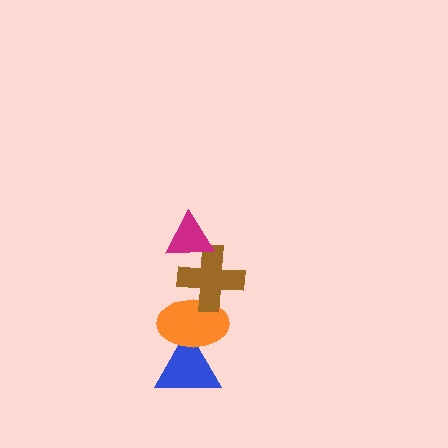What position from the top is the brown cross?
The brown cross is 2nd from the top.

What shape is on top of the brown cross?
The magenta triangle is on top of the brown cross.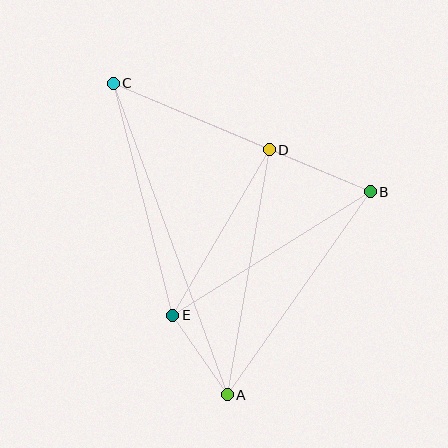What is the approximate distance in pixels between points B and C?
The distance between B and C is approximately 279 pixels.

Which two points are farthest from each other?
Points A and C are farthest from each other.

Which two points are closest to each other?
Points A and E are closest to each other.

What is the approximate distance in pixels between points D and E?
The distance between D and E is approximately 191 pixels.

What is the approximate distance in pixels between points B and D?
The distance between B and D is approximately 109 pixels.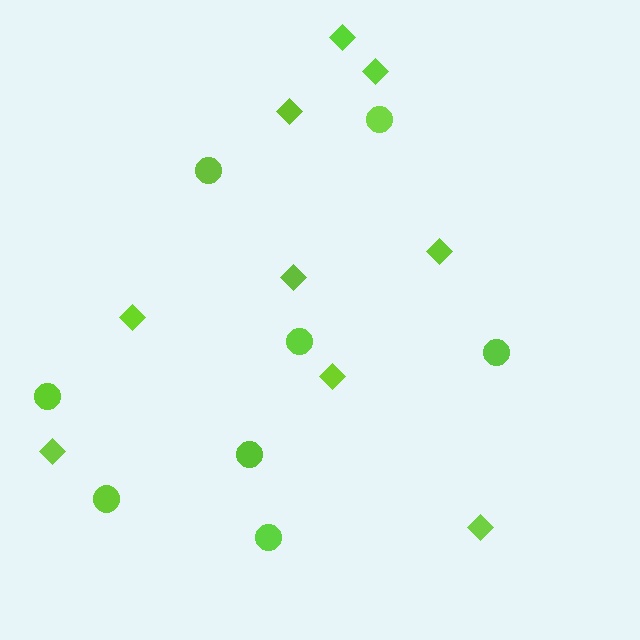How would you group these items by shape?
There are 2 groups: one group of circles (8) and one group of diamonds (9).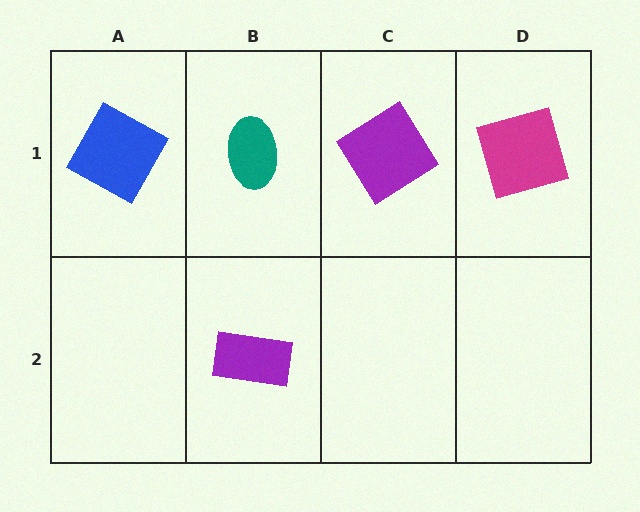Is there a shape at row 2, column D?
No, that cell is empty.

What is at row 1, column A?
A blue square.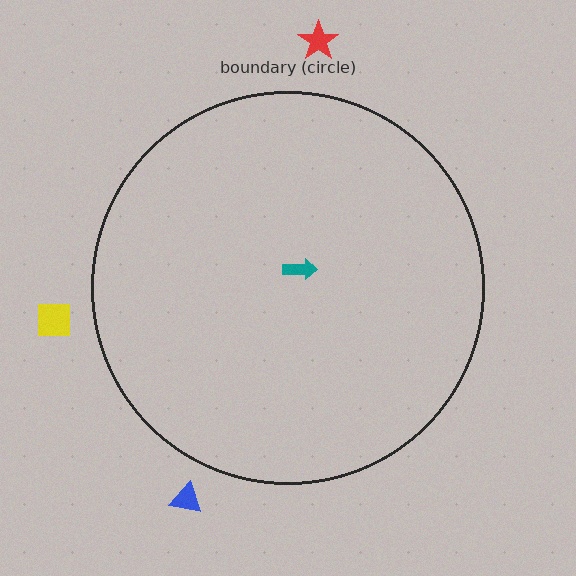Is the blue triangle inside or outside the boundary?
Outside.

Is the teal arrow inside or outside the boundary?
Inside.